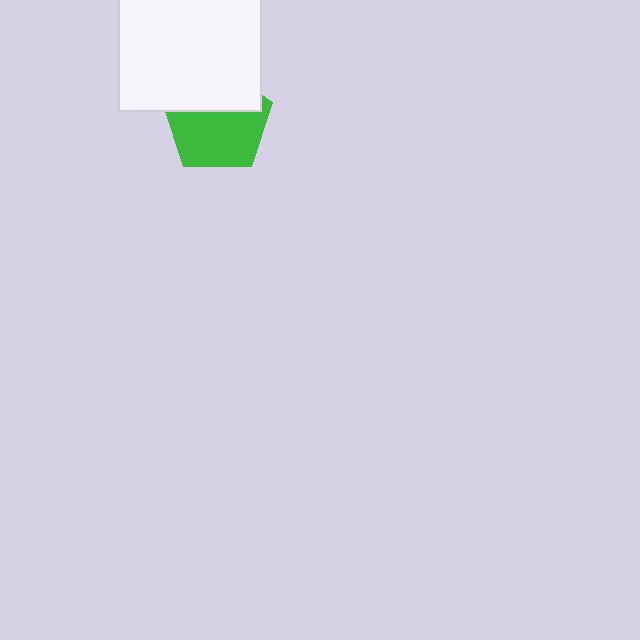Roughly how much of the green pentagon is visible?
About half of it is visible (roughly 62%).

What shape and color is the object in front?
The object in front is a white square.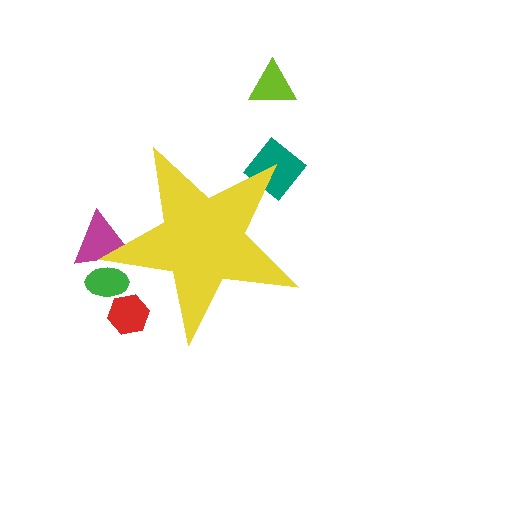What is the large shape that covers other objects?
A yellow star.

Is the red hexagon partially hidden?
Yes, the red hexagon is partially hidden behind the yellow star.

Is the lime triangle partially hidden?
No, the lime triangle is fully visible.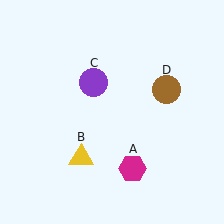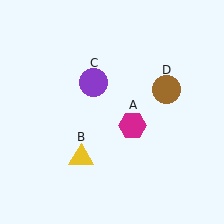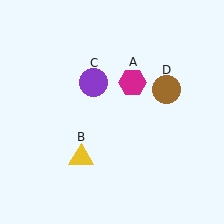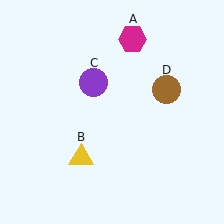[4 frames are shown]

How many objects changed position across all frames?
1 object changed position: magenta hexagon (object A).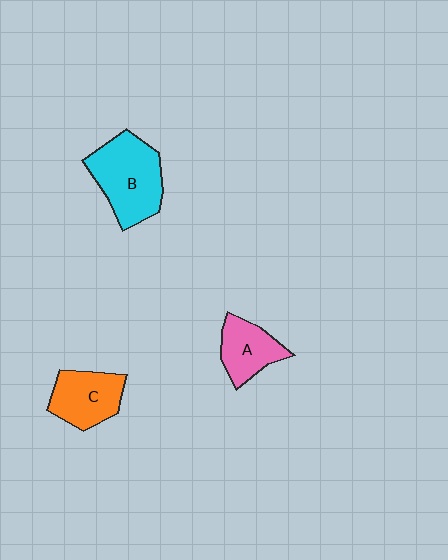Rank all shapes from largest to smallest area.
From largest to smallest: B (cyan), C (orange), A (pink).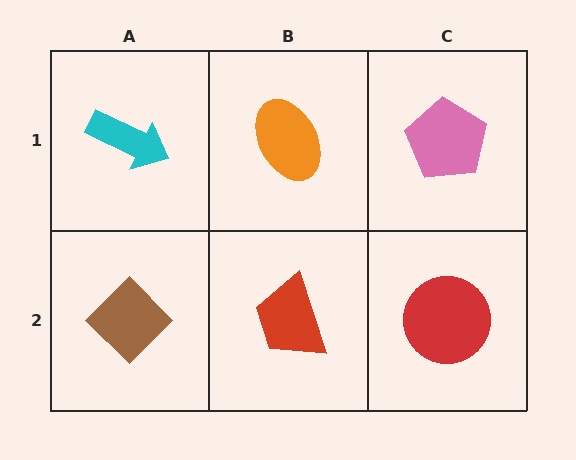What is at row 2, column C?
A red circle.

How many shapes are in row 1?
3 shapes.